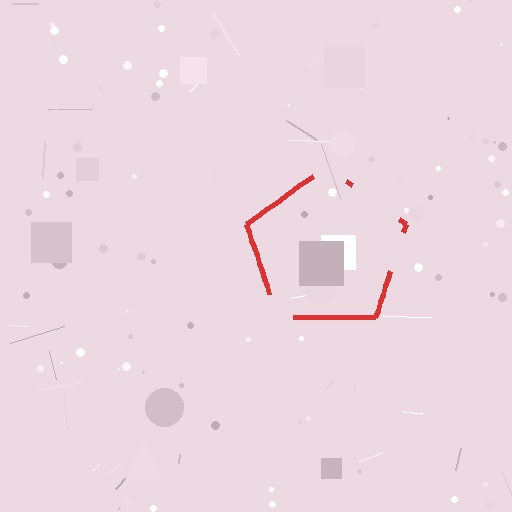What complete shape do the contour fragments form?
The contour fragments form a pentagon.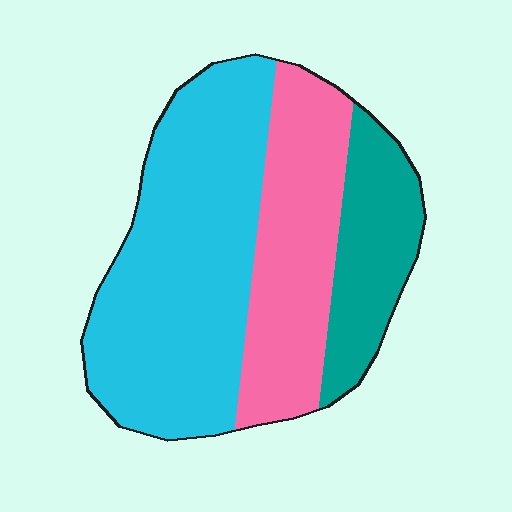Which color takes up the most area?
Cyan, at roughly 50%.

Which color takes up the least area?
Teal, at roughly 20%.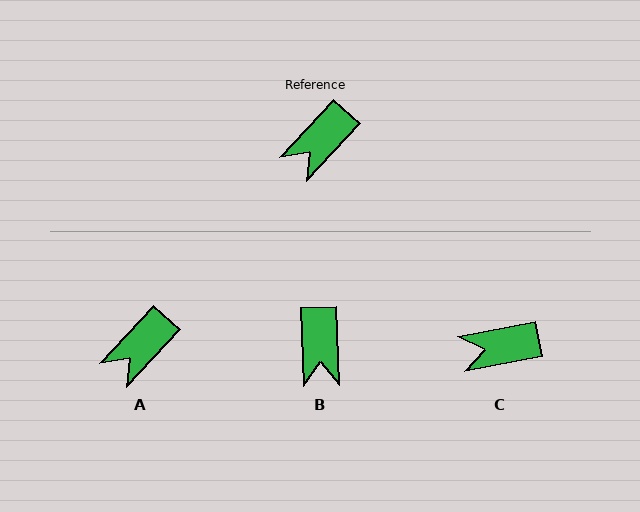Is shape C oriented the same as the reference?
No, it is off by about 36 degrees.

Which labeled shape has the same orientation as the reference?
A.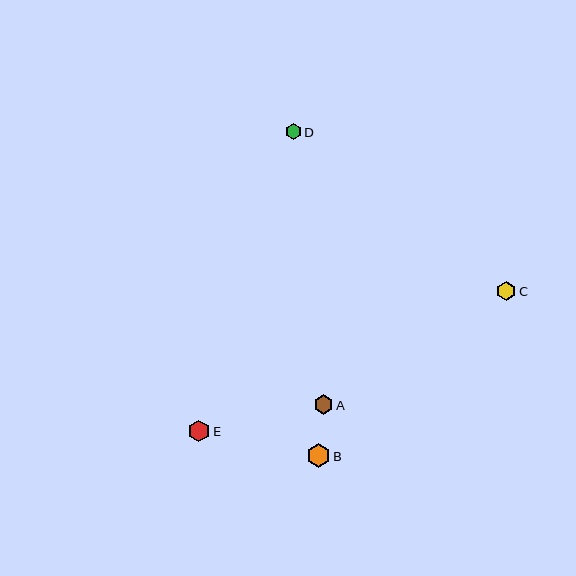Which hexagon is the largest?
Hexagon B is the largest with a size of approximately 24 pixels.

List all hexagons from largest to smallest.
From largest to smallest: B, E, C, A, D.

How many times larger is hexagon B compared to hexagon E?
Hexagon B is approximately 1.1 times the size of hexagon E.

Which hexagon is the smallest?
Hexagon D is the smallest with a size of approximately 16 pixels.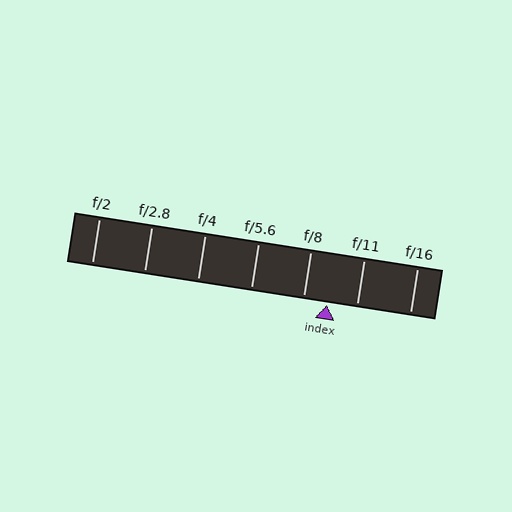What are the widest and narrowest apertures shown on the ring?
The widest aperture shown is f/2 and the narrowest is f/16.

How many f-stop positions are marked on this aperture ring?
There are 7 f-stop positions marked.